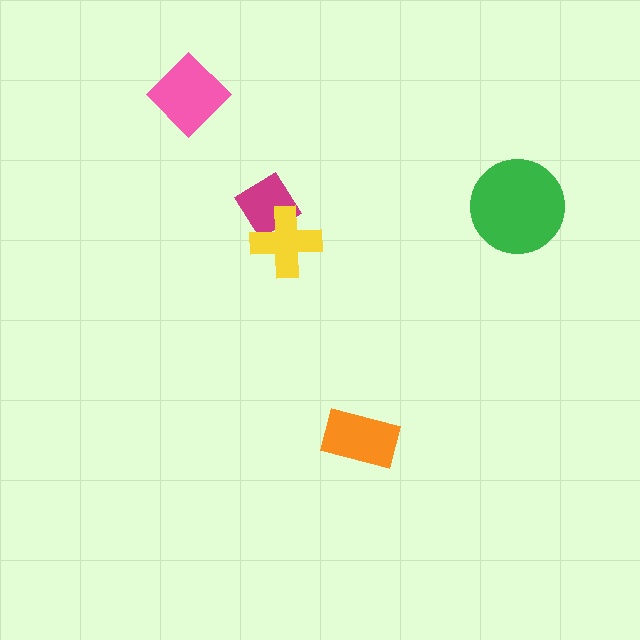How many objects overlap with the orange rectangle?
0 objects overlap with the orange rectangle.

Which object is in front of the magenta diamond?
The yellow cross is in front of the magenta diamond.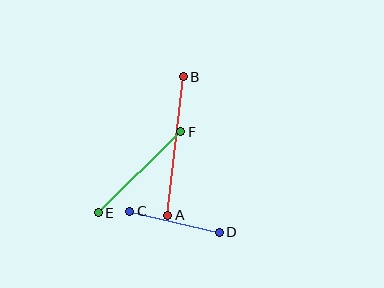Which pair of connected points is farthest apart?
Points A and B are farthest apart.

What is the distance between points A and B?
The distance is approximately 139 pixels.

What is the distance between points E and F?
The distance is approximately 116 pixels.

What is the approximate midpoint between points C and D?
The midpoint is at approximately (174, 222) pixels.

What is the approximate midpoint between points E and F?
The midpoint is at approximately (139, 172) pixels.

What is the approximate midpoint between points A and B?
The midpoint is at approximately (175, 146) pixels.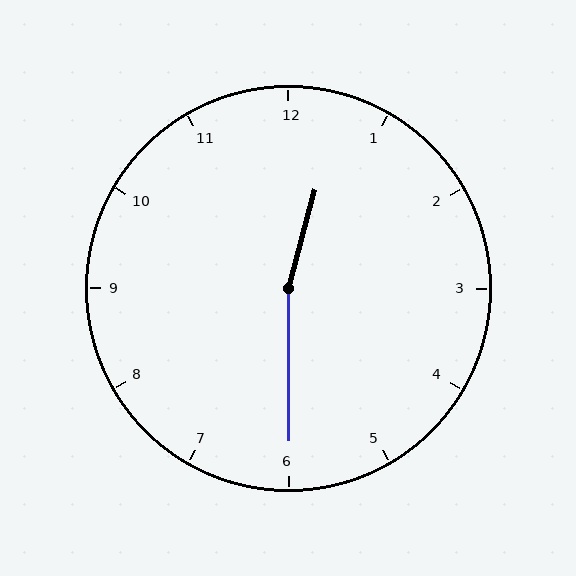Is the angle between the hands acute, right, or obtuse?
It is obtuse.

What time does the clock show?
12:30.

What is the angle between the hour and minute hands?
Approximately 165 degrees.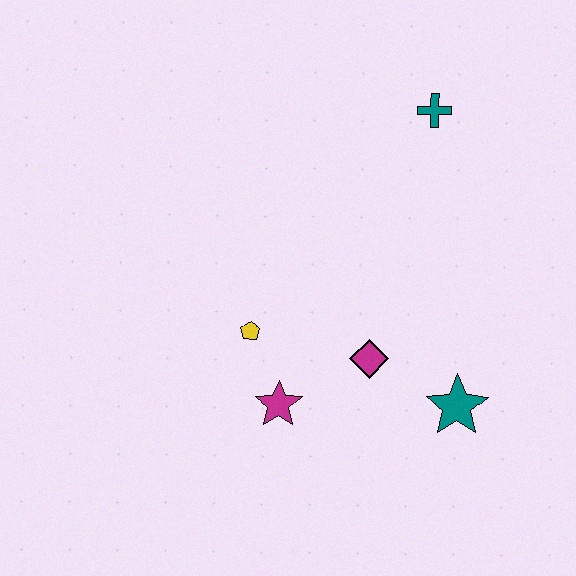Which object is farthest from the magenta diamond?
The teal cross is farthest from the magenta diamond.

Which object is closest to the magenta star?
The yellow pentagon is closest to the magenta star.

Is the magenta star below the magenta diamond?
Yes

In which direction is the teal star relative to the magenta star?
The teal star is to the right of the magenta star.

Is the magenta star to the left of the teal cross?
Yes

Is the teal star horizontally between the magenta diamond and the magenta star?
No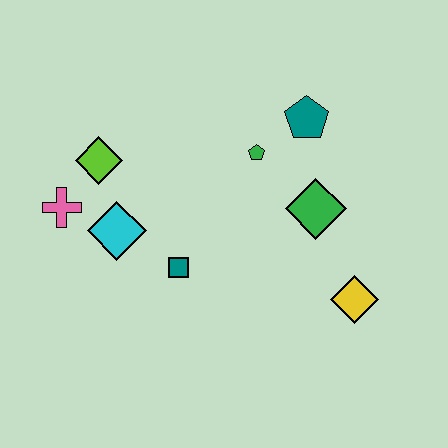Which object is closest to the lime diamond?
The pink cross is closest to the lime diamond.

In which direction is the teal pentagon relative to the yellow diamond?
The teal pentagon is above the yellow diamond.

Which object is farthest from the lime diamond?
The yellow diamond is farthest from the lime diamond.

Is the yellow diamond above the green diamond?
No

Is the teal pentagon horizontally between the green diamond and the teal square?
Yes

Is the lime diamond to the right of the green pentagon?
No